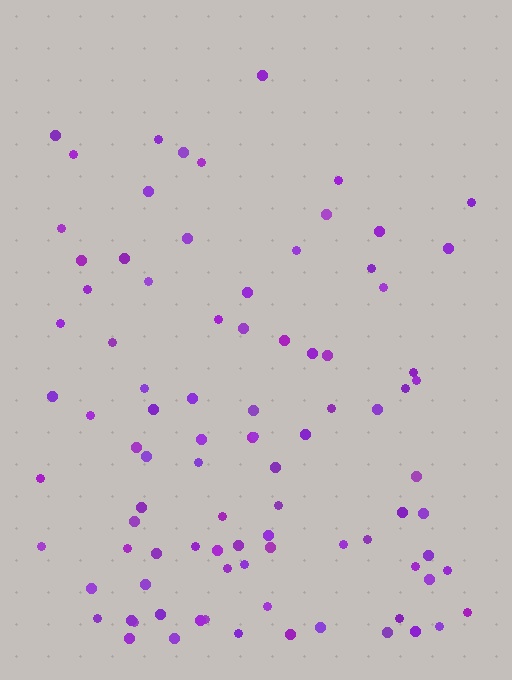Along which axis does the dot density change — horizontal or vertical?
Vertical.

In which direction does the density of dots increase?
From top to bottom, with the bottom side densest.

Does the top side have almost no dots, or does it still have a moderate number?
Still a moderate number, just noticeably fewer than the bottom.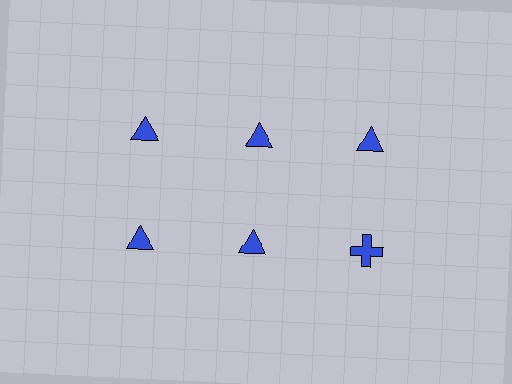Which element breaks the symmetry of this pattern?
The blue cross in the second row, center column breaks the symmetry. All other shapes are blue triangles.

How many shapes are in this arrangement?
There are 6 shapes arranged in a grid pattern.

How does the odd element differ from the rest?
It has a different shape: cross instead of triangle.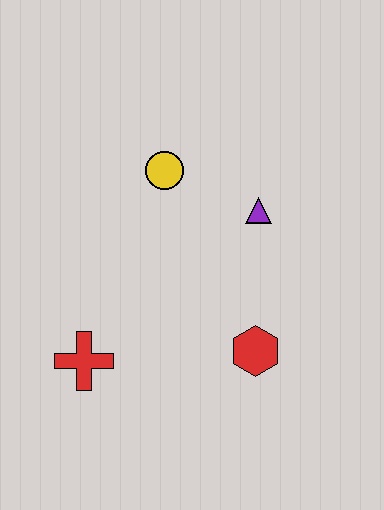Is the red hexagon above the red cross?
Yes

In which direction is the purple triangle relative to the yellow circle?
The purple triangle is to the right of the yellow circle.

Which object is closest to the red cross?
The red hexagon is closest to the red cross.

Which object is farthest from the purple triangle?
The red cross is farthest from the purple triangle.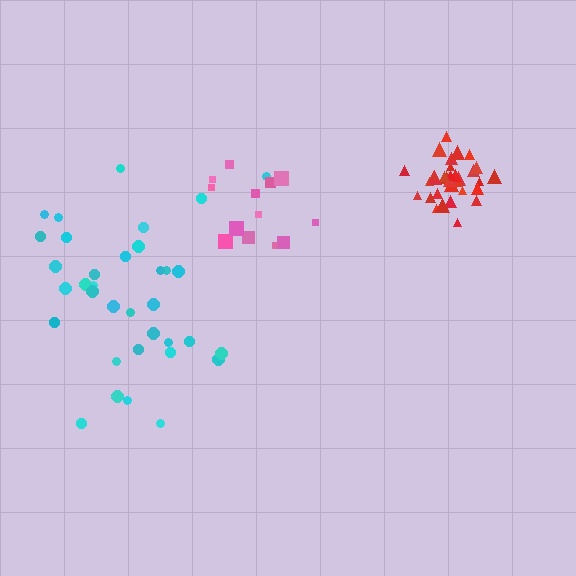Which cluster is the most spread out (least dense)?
Cyan.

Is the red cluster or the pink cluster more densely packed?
Red.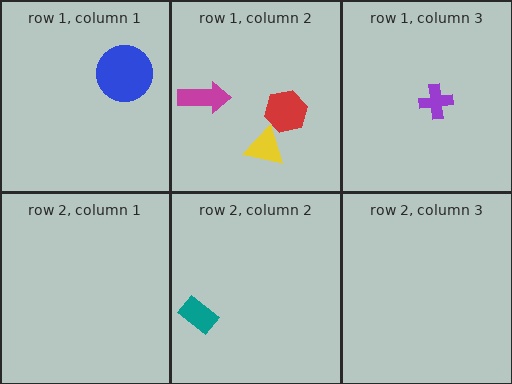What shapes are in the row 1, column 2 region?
The magenta arrow, the yellow triangle, the red hexagon.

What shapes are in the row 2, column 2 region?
The teal rectangle.